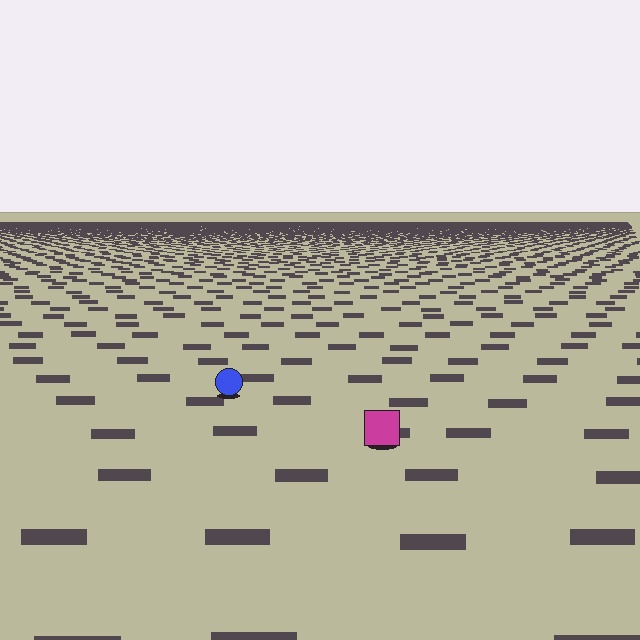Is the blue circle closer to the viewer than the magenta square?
No. The magenta square is closer — you can tell from the texture gradient: the ground texture is coarser near it.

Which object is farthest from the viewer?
The blue circle is farthest from the viewer. It appears smaller and the ground texture around it is denser.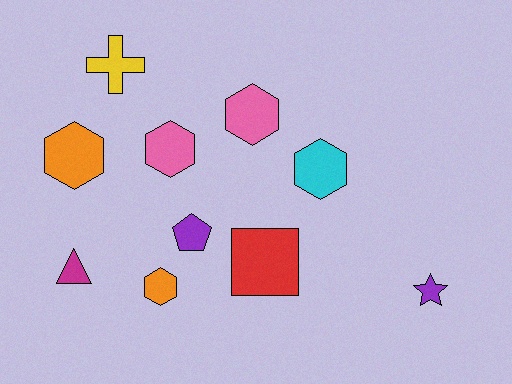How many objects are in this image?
There are 10 objects.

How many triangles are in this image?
There is 1 triangle.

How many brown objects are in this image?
There are no brown objects.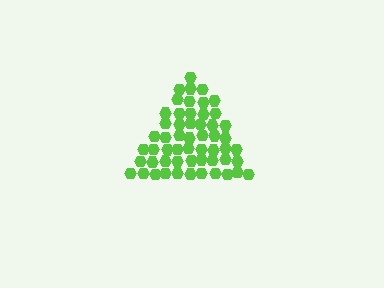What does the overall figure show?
The overall figure shows a triangle.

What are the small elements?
The small elements are hexagons.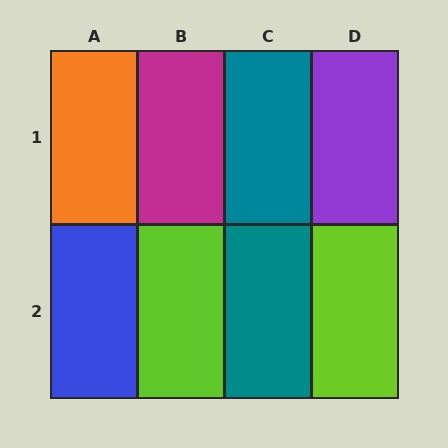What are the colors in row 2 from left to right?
Blue, lime, teal, lime.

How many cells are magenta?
1 cell is magenta.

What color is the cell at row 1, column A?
Orange.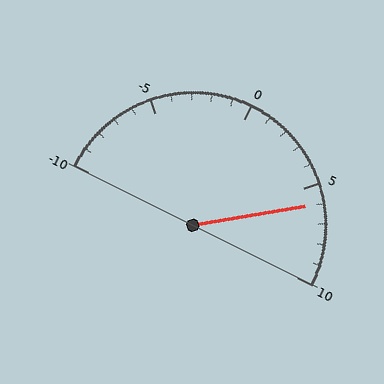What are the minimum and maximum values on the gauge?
The gauge ranges from -10 to 10.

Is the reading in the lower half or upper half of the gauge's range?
The reading is in the upper half of the range (-10 to 10).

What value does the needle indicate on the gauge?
The needle indicates approximately 6.